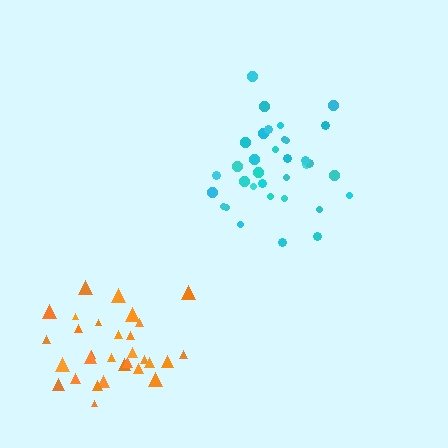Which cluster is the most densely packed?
Cyan.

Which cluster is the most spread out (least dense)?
Orange.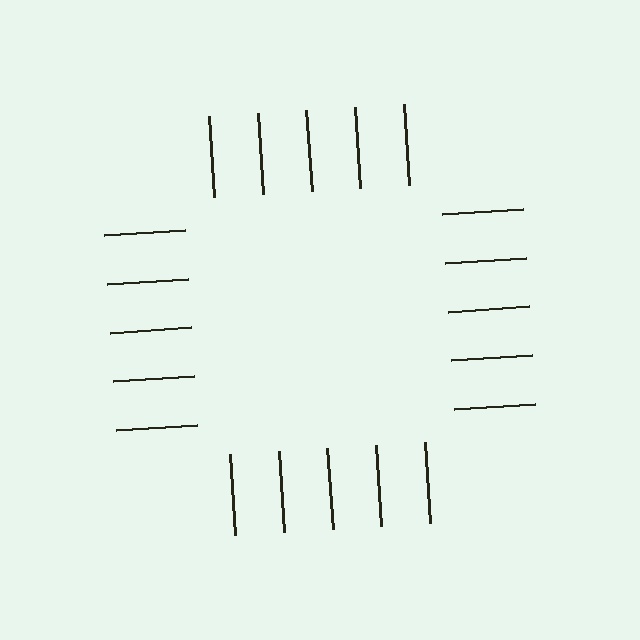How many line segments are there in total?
20 — 5 along each of the 4 edges.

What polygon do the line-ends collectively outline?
An illusory square — the line segments terminate on its edges but no continuous stroke is drawn.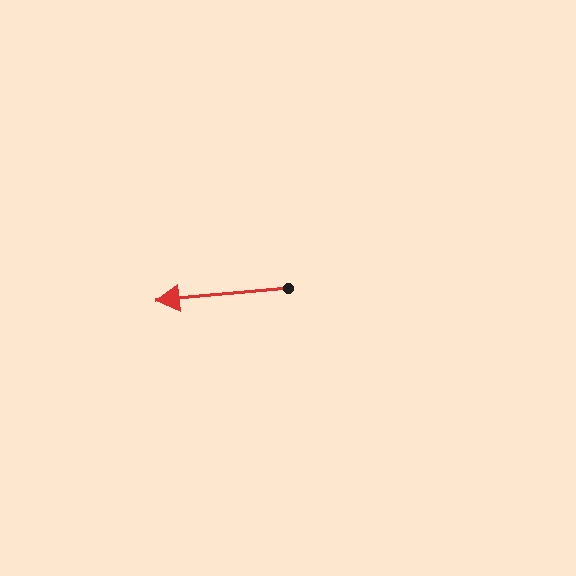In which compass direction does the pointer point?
West.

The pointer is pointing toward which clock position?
Roughly 9 o'clock.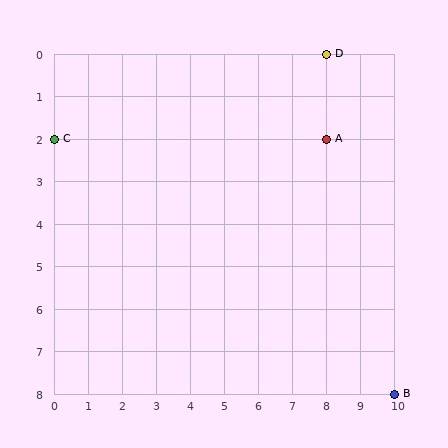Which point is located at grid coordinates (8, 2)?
Point A is at (8, 2).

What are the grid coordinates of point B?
Point B is at grid coordinates (10, 8).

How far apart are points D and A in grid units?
Points D and A are 2 rows apart.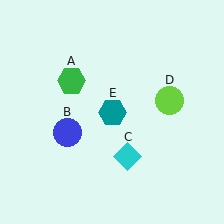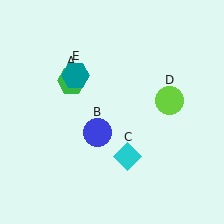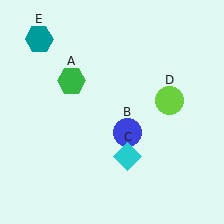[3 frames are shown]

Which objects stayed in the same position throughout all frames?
Green hexagon (object A) and cyan diamond (object C) and lime circle (object D) remained stationary.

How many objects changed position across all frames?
2 objects changed position: blue circle (object B), teal hexagon (object E).